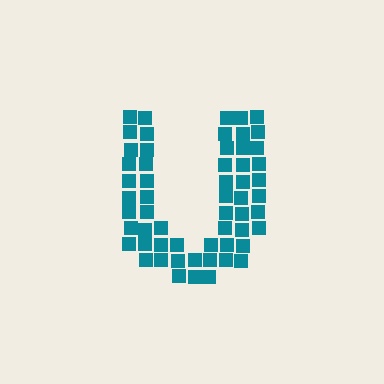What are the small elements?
The small elements are squares.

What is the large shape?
The large shape is the letter U.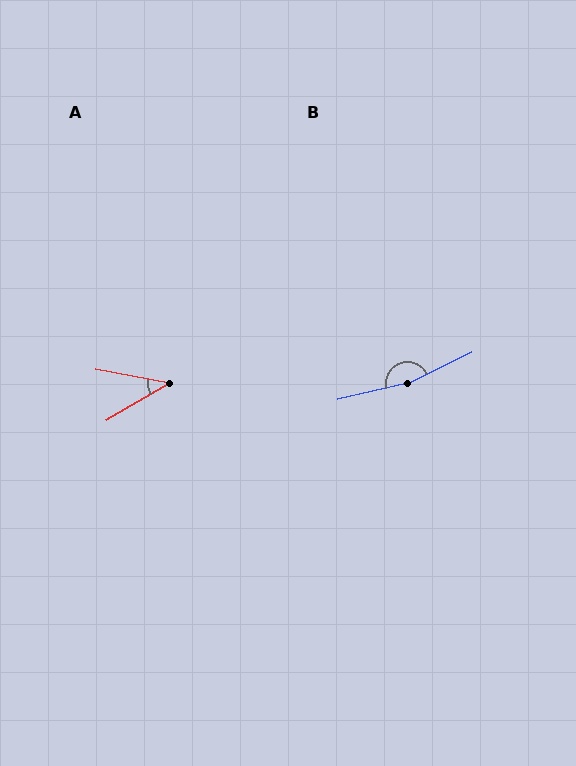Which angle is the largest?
B, at approximately 167 degrees.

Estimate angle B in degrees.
Approximately 167 degrees.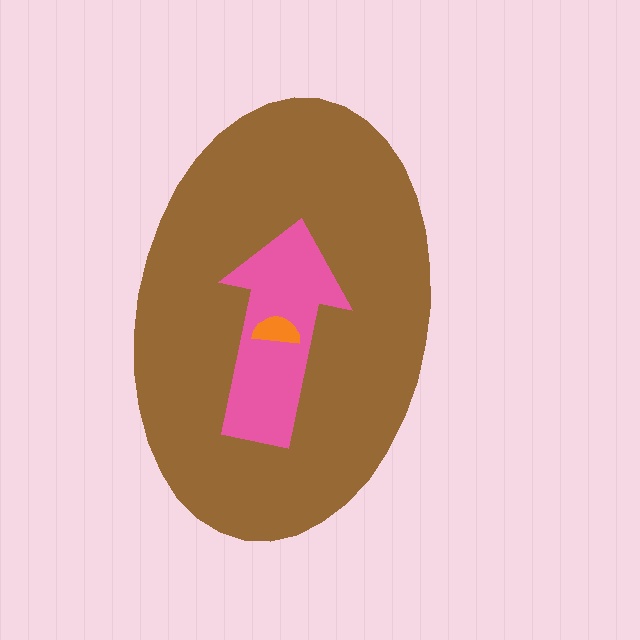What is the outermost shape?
The brown ellipse.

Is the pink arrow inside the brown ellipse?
Yes.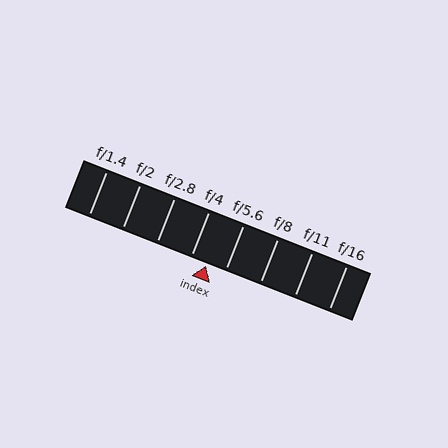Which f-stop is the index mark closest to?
The index mark is closest to f/4.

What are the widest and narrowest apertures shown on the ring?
The widest aperture shown is f/1.4 and the narrowest is f/16.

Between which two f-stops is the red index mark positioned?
The index mark is between f/4 and f/5.6.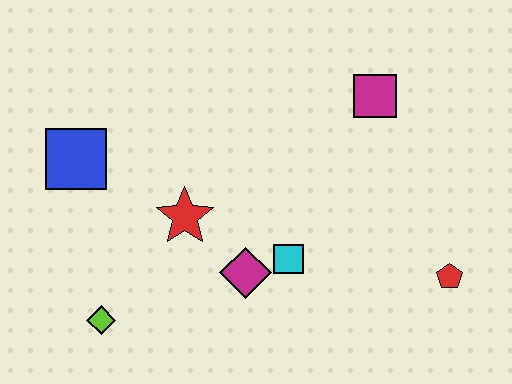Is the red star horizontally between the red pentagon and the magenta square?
No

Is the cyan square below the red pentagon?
No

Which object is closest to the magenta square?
The cyan square is closest to the magenta square.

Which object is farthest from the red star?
The red pentagon is farthest from the red star.